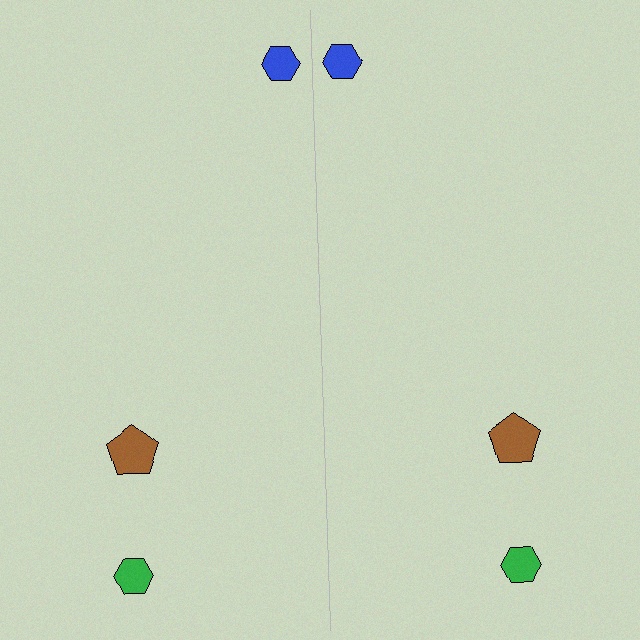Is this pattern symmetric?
Yes, this pattern has bilateral (reflection) symmetry.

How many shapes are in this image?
There are 6 shapes in this image.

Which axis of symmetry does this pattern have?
The pattern has a vertical axis of symmetry running through the center of the image.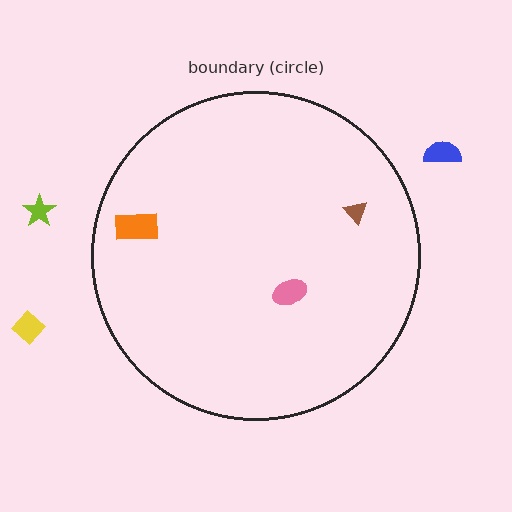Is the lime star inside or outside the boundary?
Outside.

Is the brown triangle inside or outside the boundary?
Inside.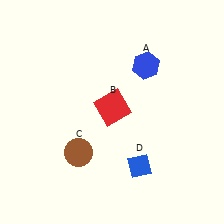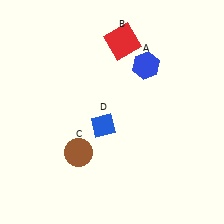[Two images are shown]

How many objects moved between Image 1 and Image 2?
2 objects moved between the two images.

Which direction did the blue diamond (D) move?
The blue diamond (D) moved up.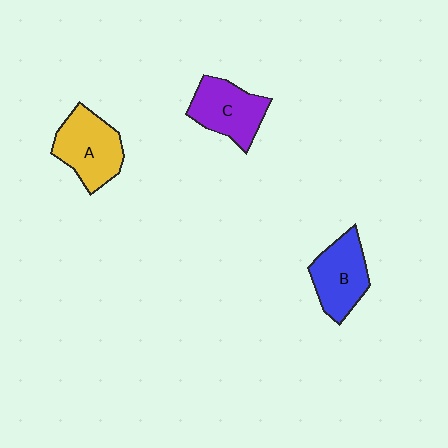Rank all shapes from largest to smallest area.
From largest to smallest: A (yellow), C (purple), B (blue).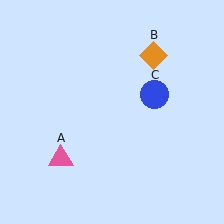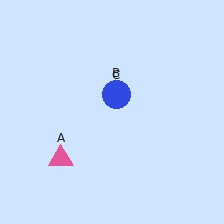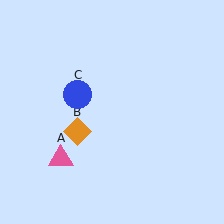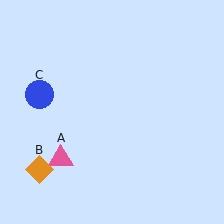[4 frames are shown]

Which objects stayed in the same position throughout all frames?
Pink triangle (object A) remained stationary.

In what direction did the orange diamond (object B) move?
The orange diamond (object B) moved down and to the left.